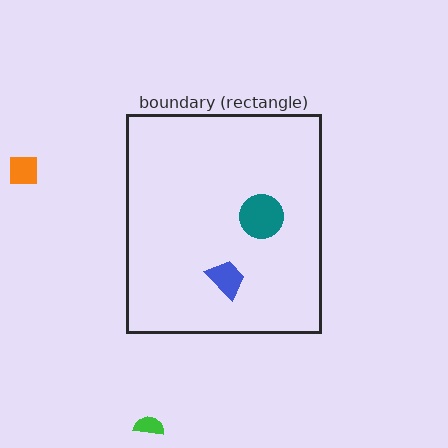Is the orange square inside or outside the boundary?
Outside.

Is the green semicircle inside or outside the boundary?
Outside.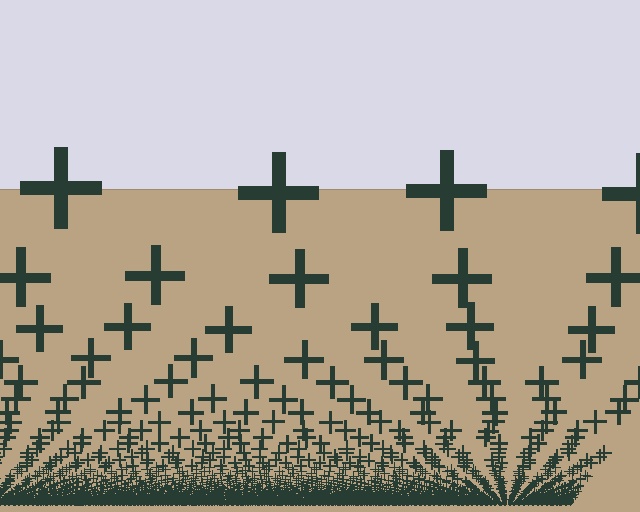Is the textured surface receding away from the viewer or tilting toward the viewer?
The surface appears to tilt toward the viewer. Texture elements get larger and sparser toward the top.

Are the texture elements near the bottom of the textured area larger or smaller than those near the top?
Smaller. The gradient is inverted — elements near the bottom are smaller and denser.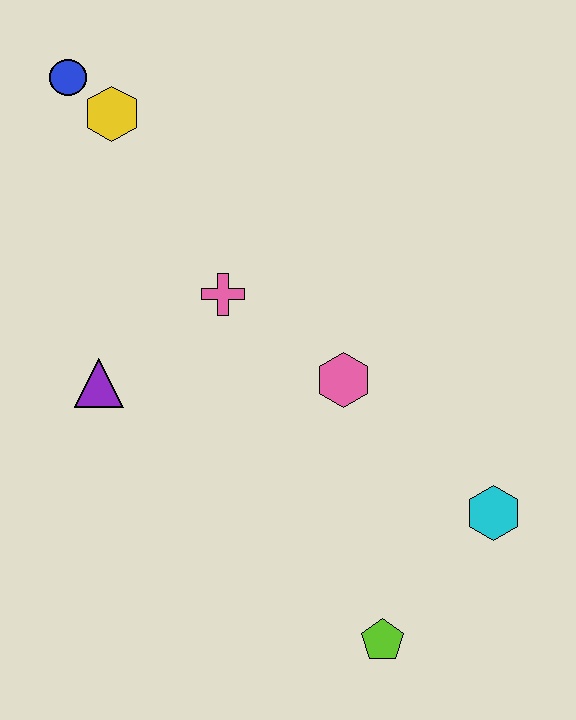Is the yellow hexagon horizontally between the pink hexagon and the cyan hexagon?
No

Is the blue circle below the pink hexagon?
No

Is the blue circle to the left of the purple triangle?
Yes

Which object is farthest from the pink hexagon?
The blue circle is farthest from the pink hexagon.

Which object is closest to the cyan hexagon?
The lime pentagon is closest to the cyan hexagon.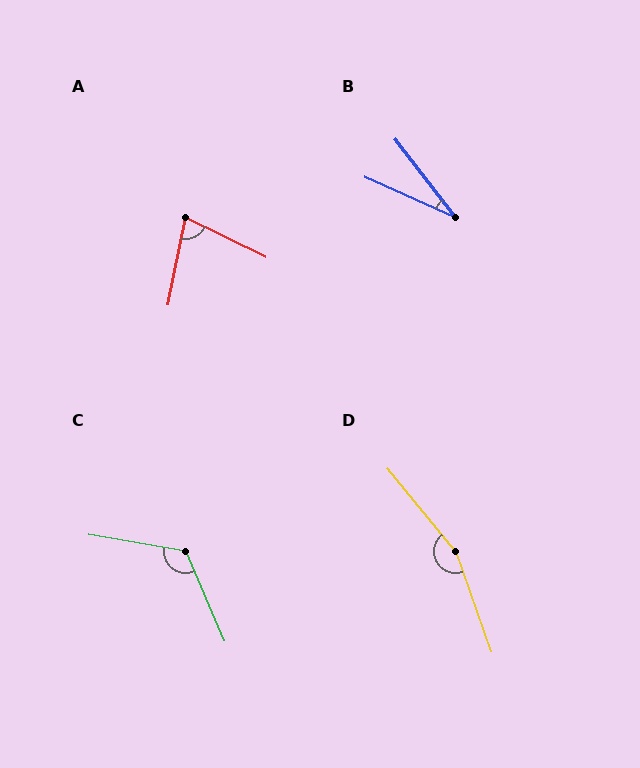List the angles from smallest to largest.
B (28°), A (75°), C (123°), D (160°).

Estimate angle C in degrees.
Approximately 123 degrees.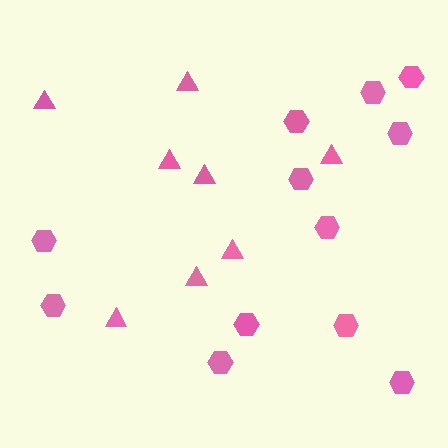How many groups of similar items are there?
There are 2 groups: one group of hexagons (12) and one group of triangles (8).